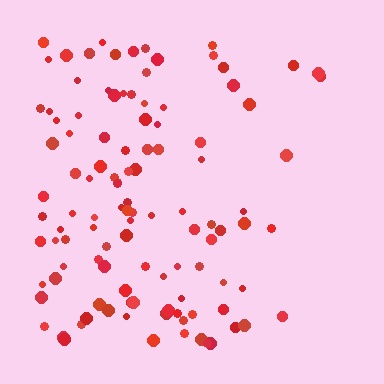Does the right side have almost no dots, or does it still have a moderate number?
Still a moderate number, just noticeably fewer than the left.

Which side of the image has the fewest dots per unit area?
The right.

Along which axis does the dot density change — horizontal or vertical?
Horizontal.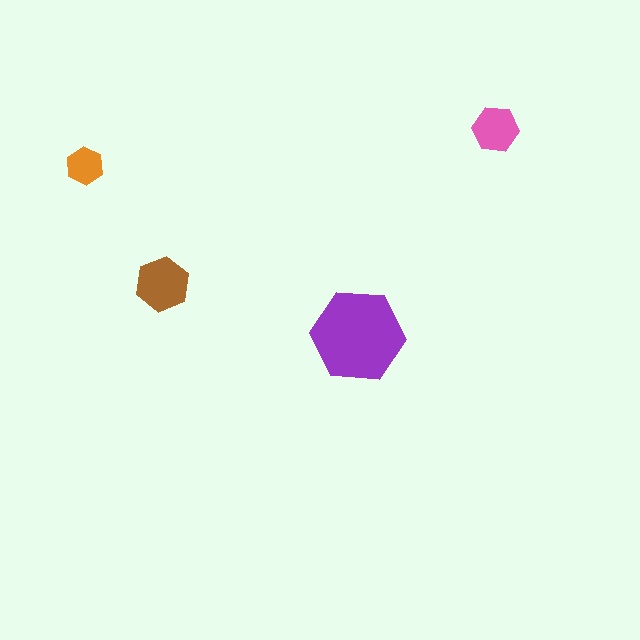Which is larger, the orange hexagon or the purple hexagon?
The purple one.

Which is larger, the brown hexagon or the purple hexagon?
The purple one.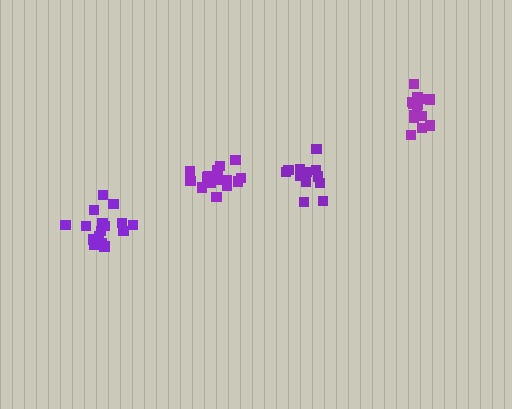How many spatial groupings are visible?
There are 4 spatial groupings.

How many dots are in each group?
Group 1: 12 dots, Group 2: 16 dots, Group 3: 16 dots, Group 4: 14 dots (58 total).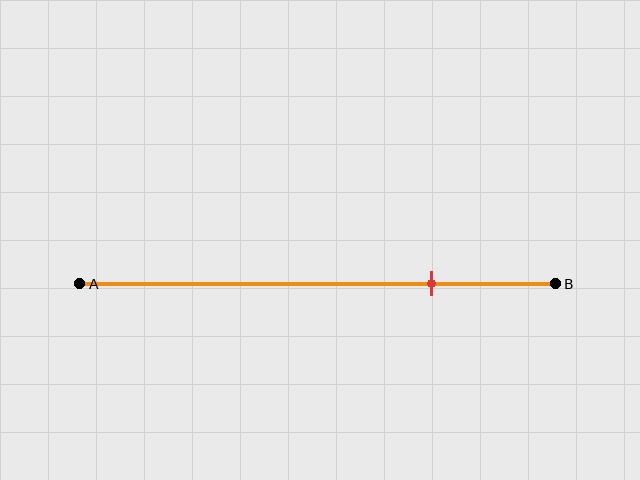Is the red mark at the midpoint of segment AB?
No, the mark is at about 75% from A, not at the 50% midpoint.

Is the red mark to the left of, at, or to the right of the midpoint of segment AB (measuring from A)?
The red mark is to the right of the midpoint of segment AB.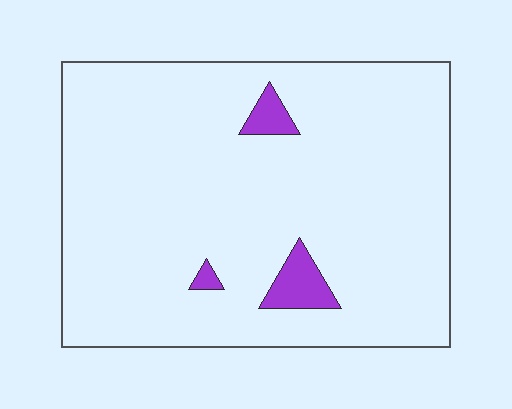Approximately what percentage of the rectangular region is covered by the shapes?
Approximately 5%.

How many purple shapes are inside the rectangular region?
3.